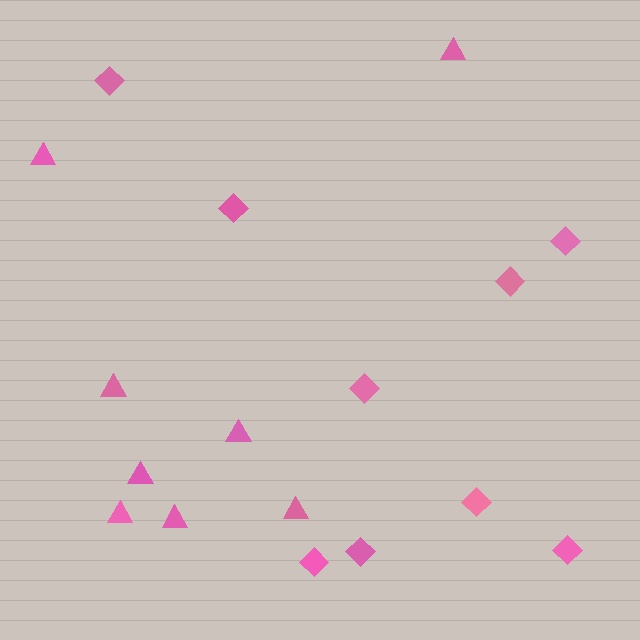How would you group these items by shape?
There are 2 groups: one group of diamonds (9) and one group of triangles (8).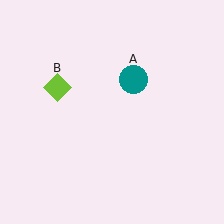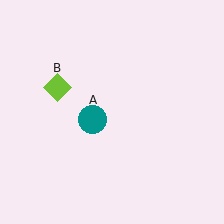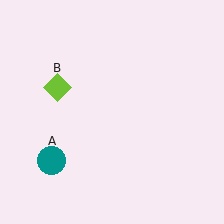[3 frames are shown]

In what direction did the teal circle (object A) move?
The teal circle (object A) moved down and to the left.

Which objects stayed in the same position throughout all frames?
Lime diamond (object B) remained stationary.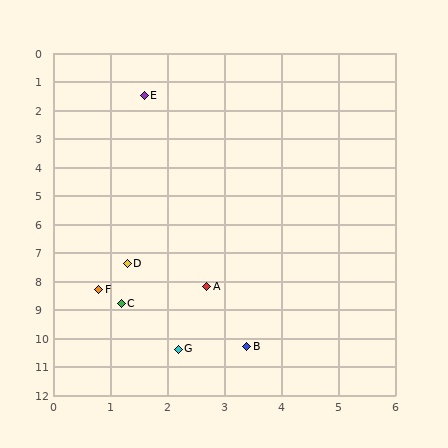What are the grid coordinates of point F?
Point F is at approximately (0.8, 8.3).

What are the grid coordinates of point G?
Point G is at approximately (2.2, 10.4).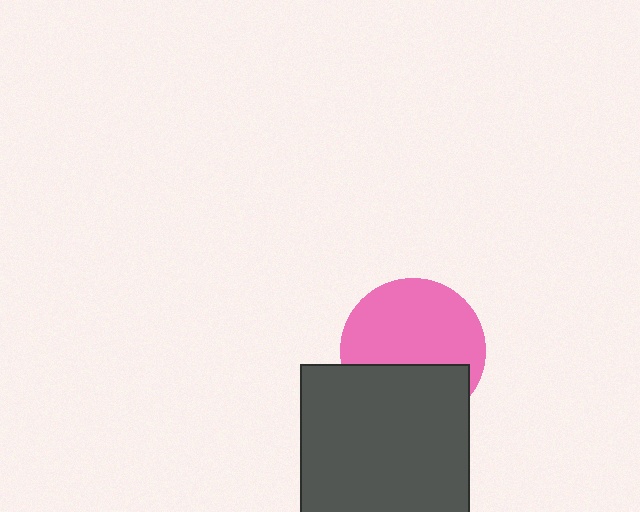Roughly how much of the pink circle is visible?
About half of it is visible (roughly 63%).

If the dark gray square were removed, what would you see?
You would see the complete pink circle.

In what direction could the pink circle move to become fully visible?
The pink circle could move up. That would shift it out from behind the dark gray square entirely.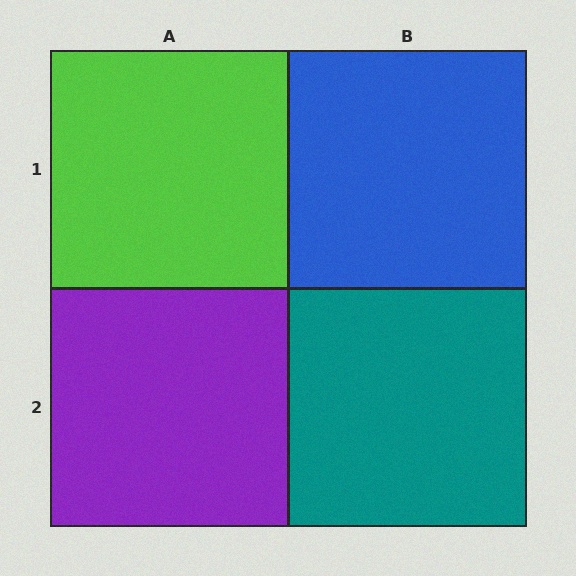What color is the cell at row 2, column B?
Teal.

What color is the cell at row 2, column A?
Purple.